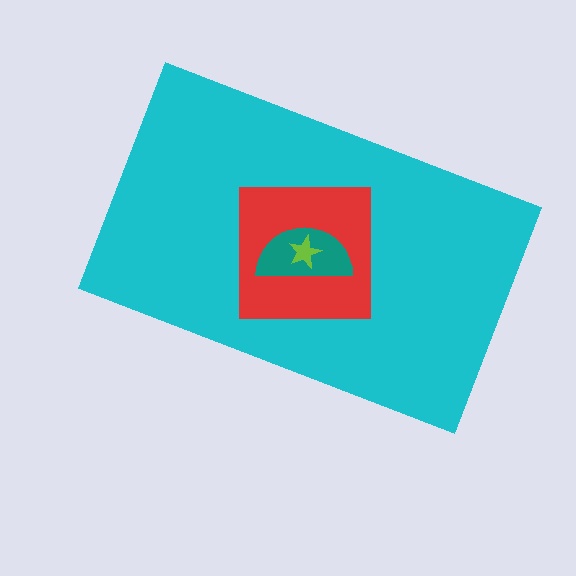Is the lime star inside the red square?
Yes.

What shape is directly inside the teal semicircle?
The lime star.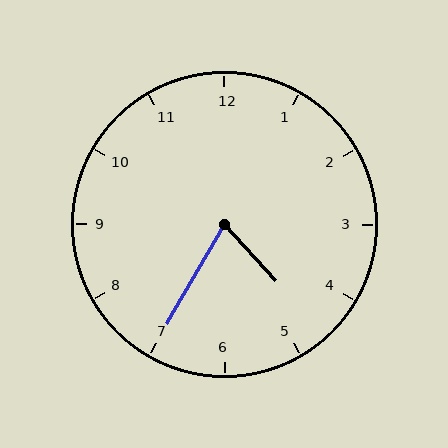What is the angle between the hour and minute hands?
Approximately 72 degrees.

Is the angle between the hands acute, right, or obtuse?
It is acute.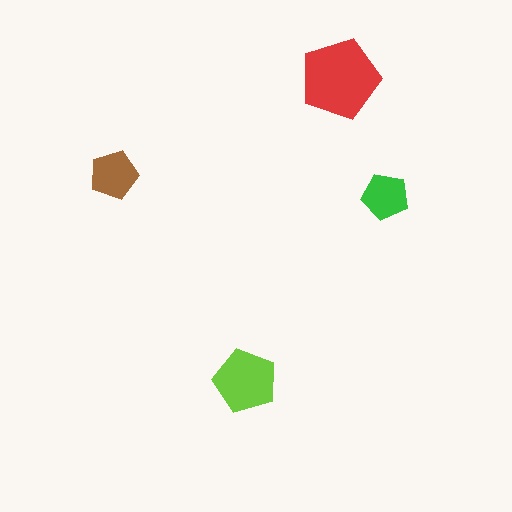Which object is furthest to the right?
The green pentagon is rightmost.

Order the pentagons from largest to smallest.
the red one, the lime one, the brown one, the green one.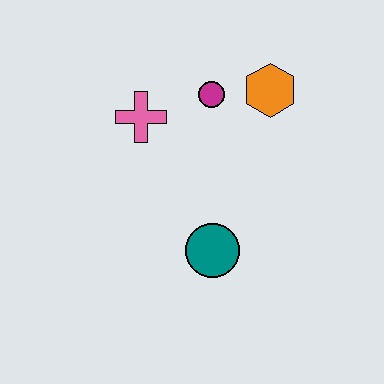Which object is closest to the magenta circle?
The orange hexagon is closest to the magenta circle.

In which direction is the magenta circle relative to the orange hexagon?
The magenta circle is to the left of the orange hexagon.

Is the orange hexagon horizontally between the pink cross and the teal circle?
No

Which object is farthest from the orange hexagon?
The teal circle is farthest from the orange hexagon.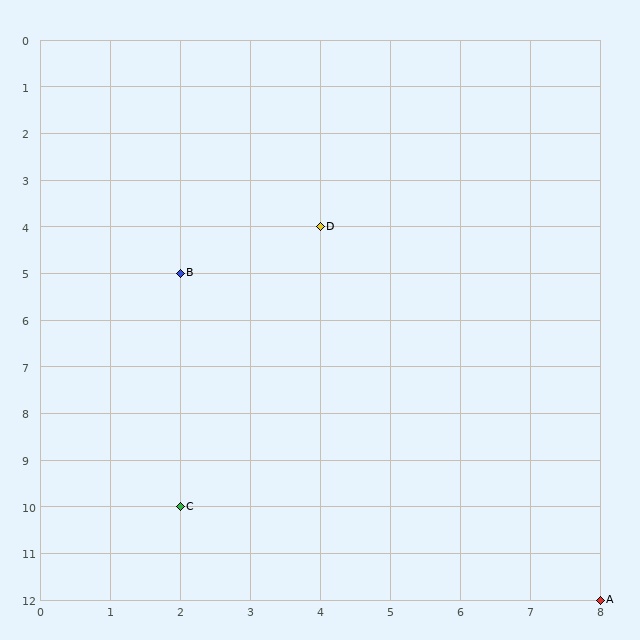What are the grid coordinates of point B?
Point B is at grid coordinates (2, 5).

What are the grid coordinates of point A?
Point A is at grid coordinates (8, 12).